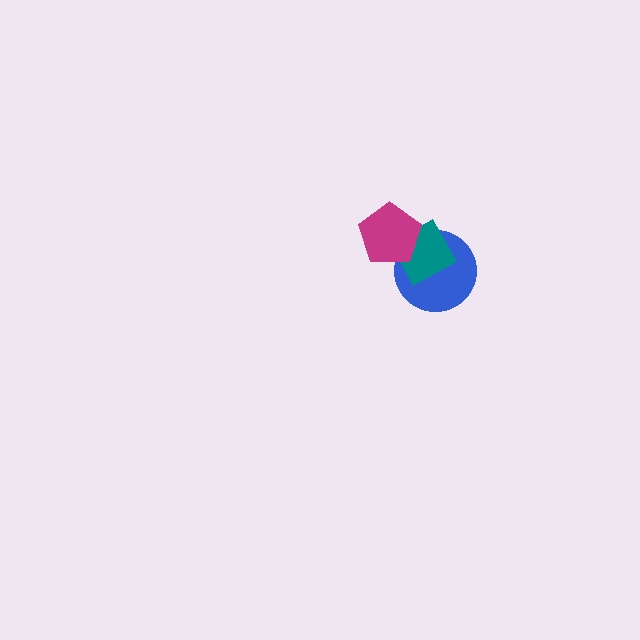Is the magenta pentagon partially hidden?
No, no other shape covers it.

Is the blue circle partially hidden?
Yes, it is partially covered by another shape.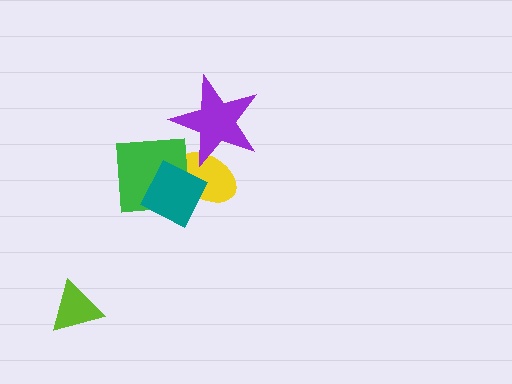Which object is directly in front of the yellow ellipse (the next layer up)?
The green square is directly in front of the yellow ellipse.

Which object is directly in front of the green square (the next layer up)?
The teal diamond is directly in front of the green square.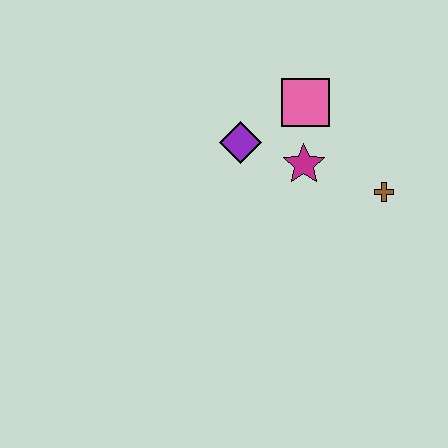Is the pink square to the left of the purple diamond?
No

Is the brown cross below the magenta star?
Yes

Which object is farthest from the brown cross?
The purple diamond is farthest from the brown cross.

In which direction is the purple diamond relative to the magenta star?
The purple diamond is to the left of the magenta star.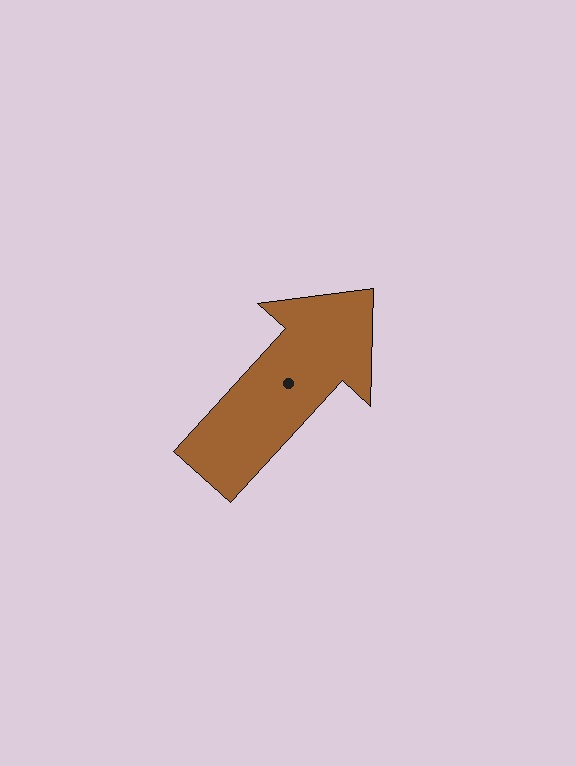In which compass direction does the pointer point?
Northeast.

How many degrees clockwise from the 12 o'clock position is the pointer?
Approximately 42 degrees.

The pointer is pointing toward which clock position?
Roughly 1 o'clock.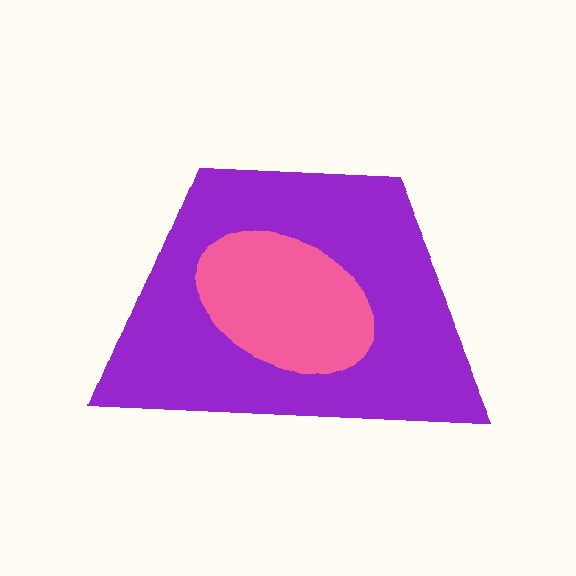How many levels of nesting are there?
2.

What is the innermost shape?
The pink ellipse.